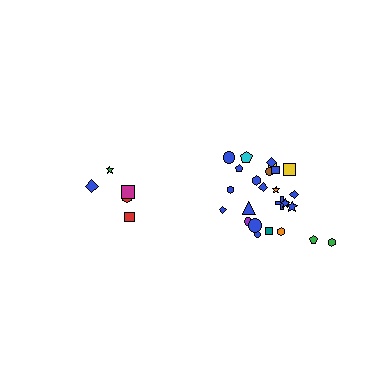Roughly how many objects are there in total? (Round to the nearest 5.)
Roughly 30 objects in total.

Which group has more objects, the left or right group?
The right group.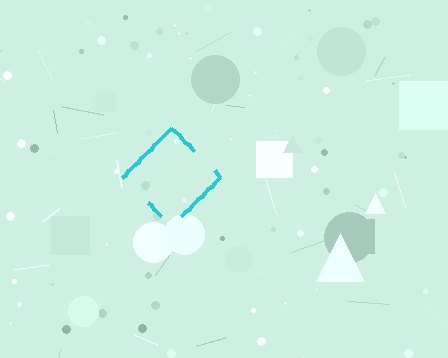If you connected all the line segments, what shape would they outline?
They would outline a diamond.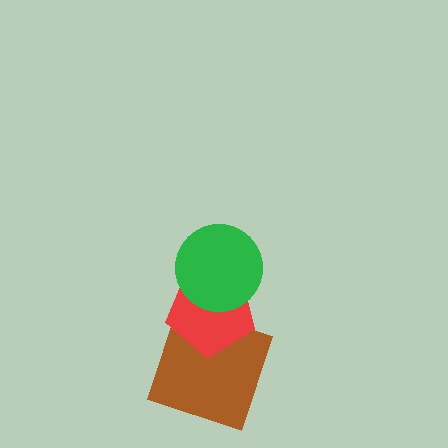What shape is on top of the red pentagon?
The green circle is on top of the red pentagon.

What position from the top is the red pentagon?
The red pentagon is 2nd from the top.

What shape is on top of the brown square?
The red pentagon is on top of the brown square.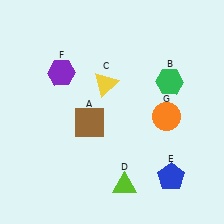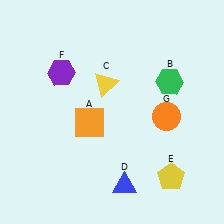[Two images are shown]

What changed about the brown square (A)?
In Image 1, A is brown. In Image 2, it changed to orange.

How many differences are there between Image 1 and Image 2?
There are 3 differences between the two images.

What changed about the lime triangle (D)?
In Image 1, D is lime. In Image 2, it changed to blue.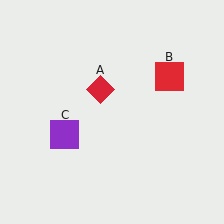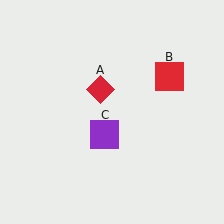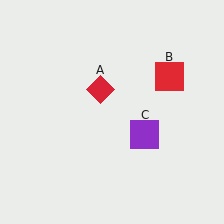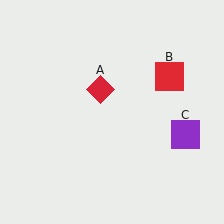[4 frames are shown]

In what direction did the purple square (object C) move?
The purple square (object C) moved right.